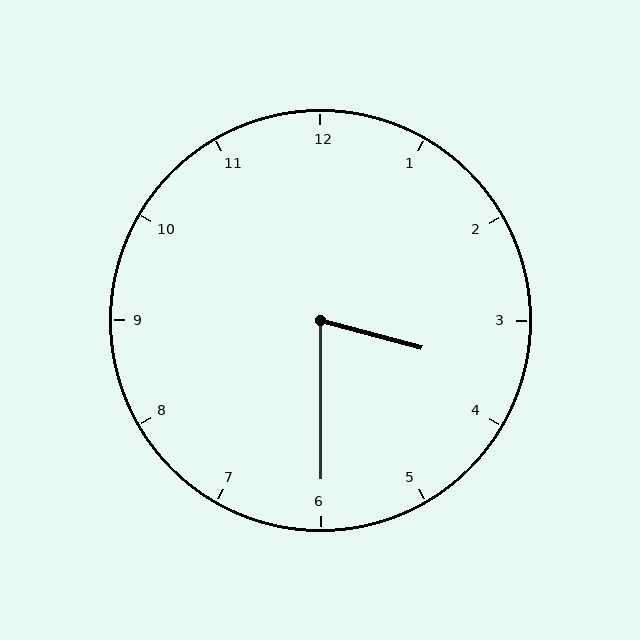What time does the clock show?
3:30.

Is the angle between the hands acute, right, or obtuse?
It is acute.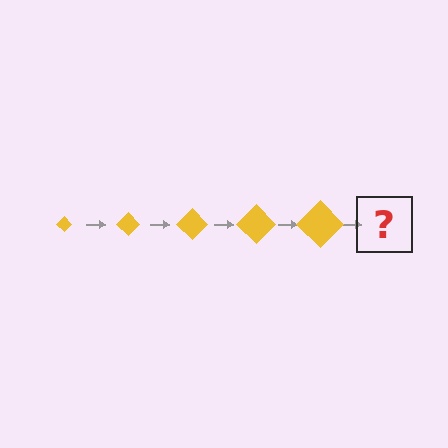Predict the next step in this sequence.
The next step is a yellow diamond, larger than the previous one.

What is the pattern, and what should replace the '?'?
The pattern is that the diamond gets progressively larger each step. The '?' should be a yellow diamond, larger than the previous one.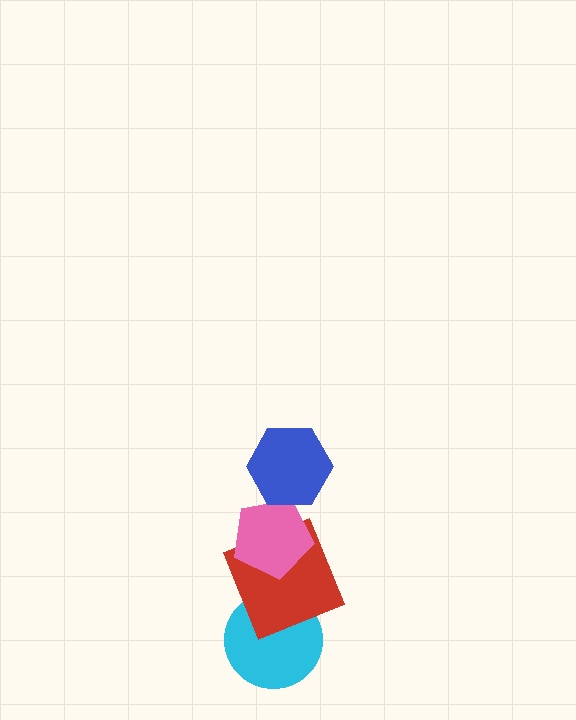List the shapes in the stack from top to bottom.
From top to bottom: the blue hexagon, the pink pentagon, the red square, the cyan circle.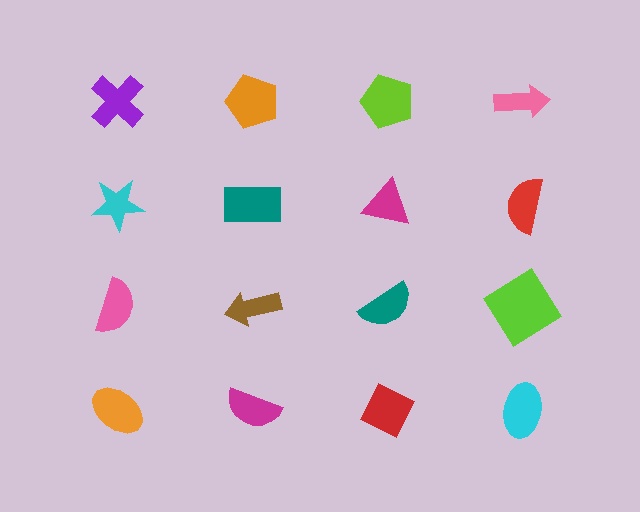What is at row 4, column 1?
An orange ellipse.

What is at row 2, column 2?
A teal rectangle.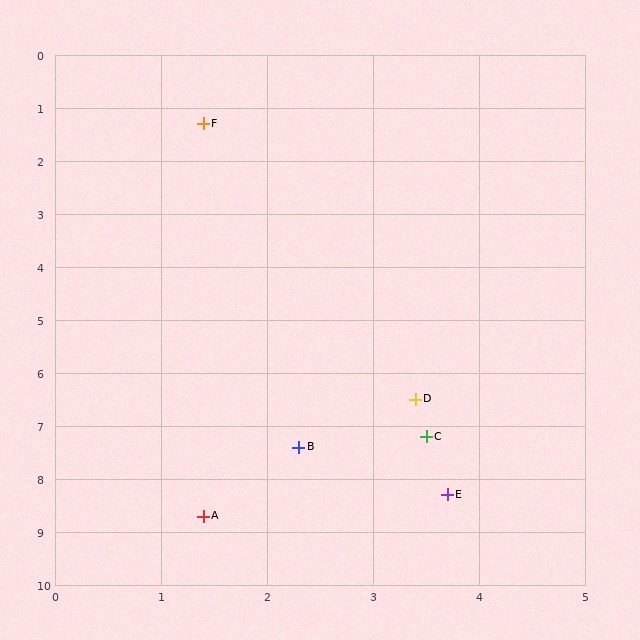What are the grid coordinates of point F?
Point F is at approximately (1.4, 1.3).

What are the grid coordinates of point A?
Point A is at approximately (1.4, 8.7).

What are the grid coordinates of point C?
Point C is at approximately (3.5, 7.2).